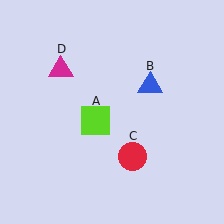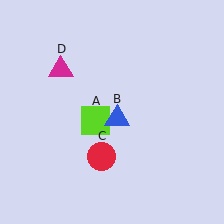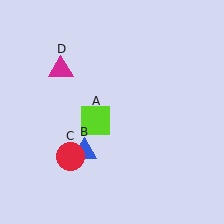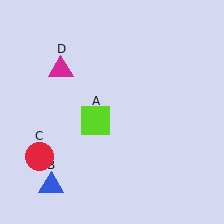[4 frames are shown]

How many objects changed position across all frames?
2 objects changed position: blue triangle (object B), red circle (object C).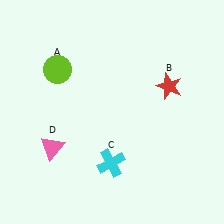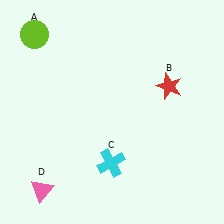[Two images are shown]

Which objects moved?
The objects that moved are: the lime circle (A), the pink triangle (D).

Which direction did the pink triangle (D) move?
The pink triangle (D) moved down.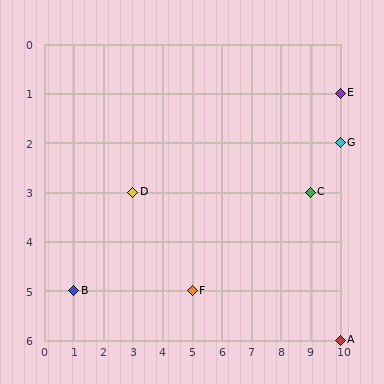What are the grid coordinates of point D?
Point D is at grid coordinates (3, 3).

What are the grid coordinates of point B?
Point B is at grid coordinates (1, 5).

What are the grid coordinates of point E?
Point E is at grid coordinates (10, 1).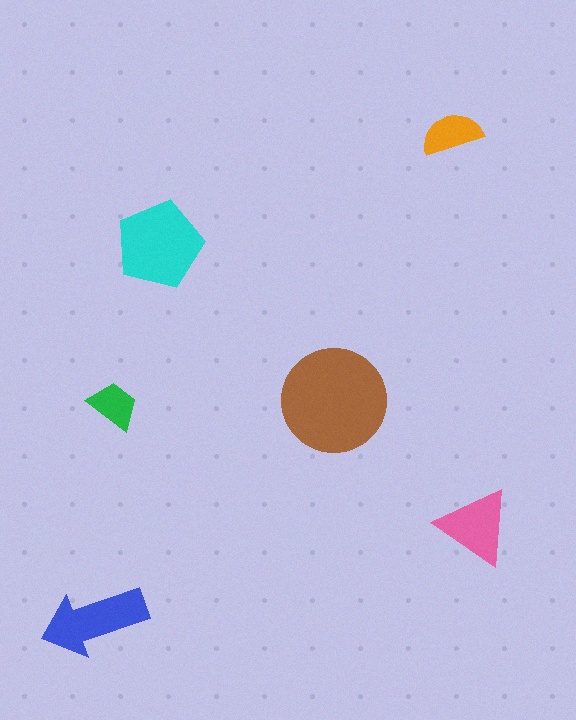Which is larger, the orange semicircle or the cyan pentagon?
The cyan pentagon.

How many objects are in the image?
There are 6 objects in the image.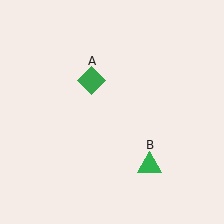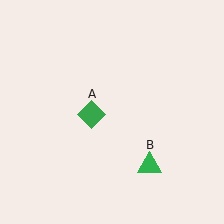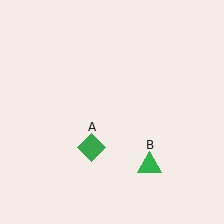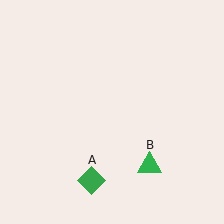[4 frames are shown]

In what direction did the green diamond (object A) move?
The green diamond (object A) moved down.